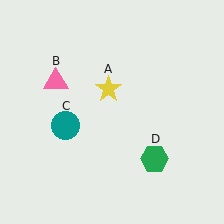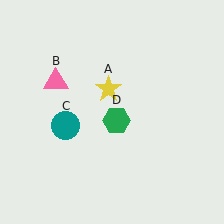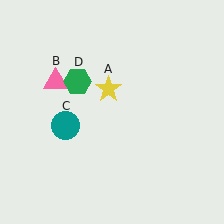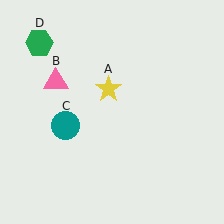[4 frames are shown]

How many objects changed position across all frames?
1 object changed position: green hexagon (object D).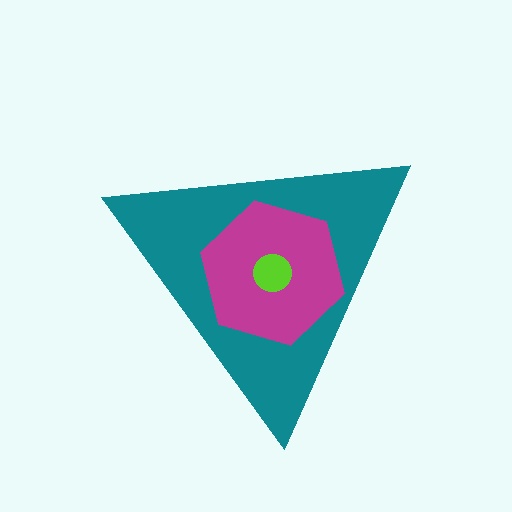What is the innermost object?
The lime circle.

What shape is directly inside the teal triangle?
The magenta hexagon.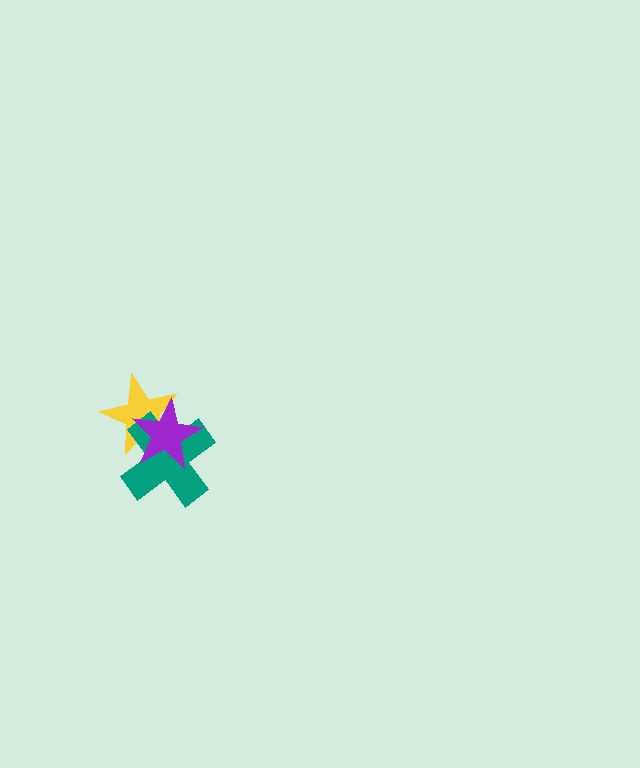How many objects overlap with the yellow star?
2 objects overlap with the yellow star.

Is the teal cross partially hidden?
Yes, it is partially covered by another shape.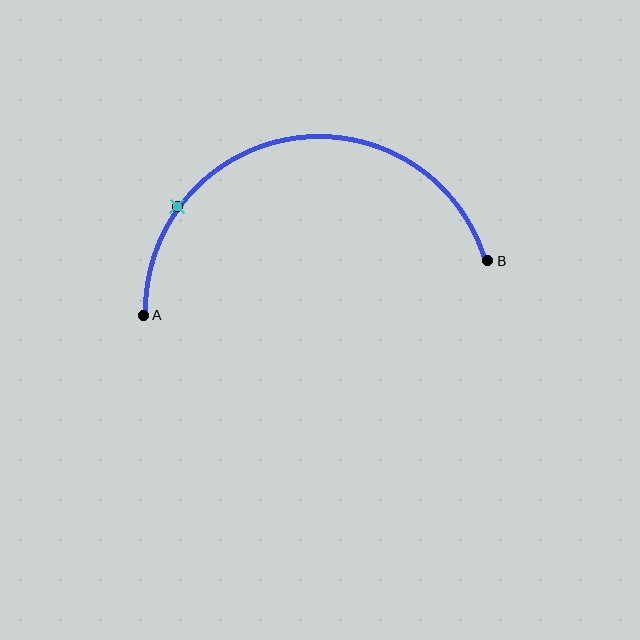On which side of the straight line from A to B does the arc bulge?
The arc bulges above the straight line connecting A and B.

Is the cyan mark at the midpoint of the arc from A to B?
No. The cyan mark lies on the arc but is closer to endpoint A. The arc midpoint would be at the point on the curve equidistant along the arc from both A and B.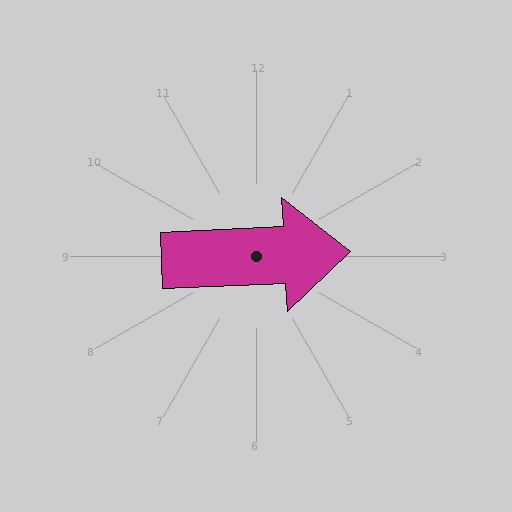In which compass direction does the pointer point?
East.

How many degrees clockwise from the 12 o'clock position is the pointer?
Approximately 87 degrees.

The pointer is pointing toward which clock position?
Roughly 3 o'clock.